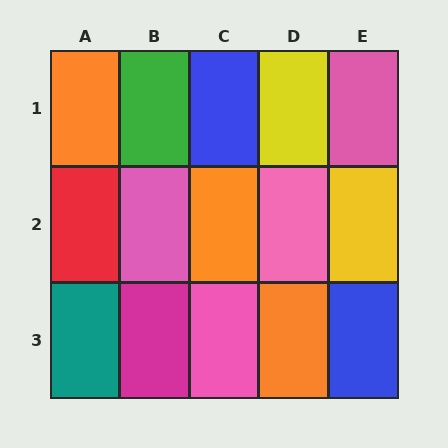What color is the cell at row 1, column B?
Green.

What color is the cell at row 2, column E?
Yellow.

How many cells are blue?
2 cells are blue.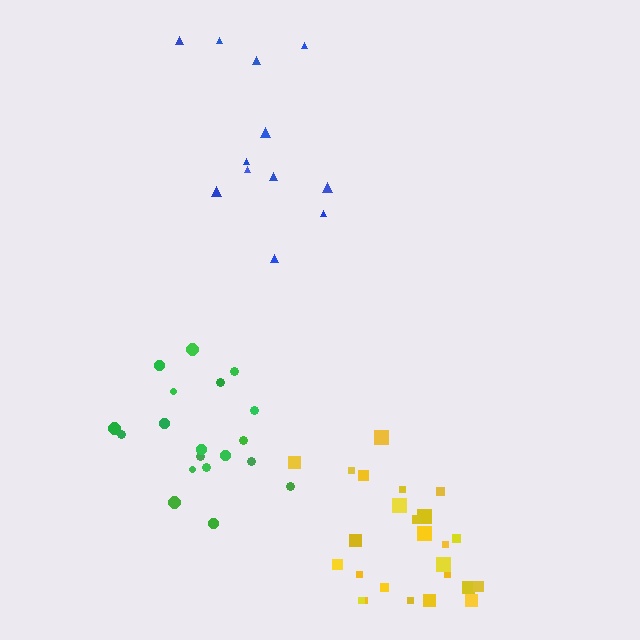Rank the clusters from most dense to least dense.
green, yellow, blue.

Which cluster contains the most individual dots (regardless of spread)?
Yellow (25).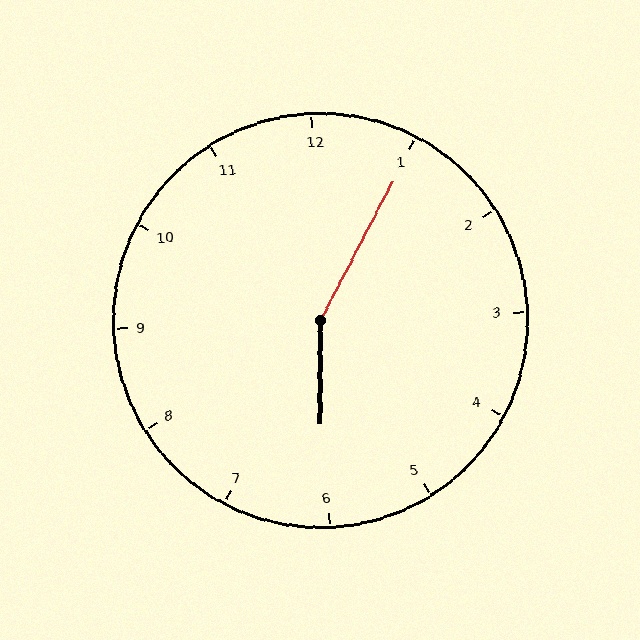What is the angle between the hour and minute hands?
Approximately 152 degrees.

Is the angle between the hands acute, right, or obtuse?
It is obtuse.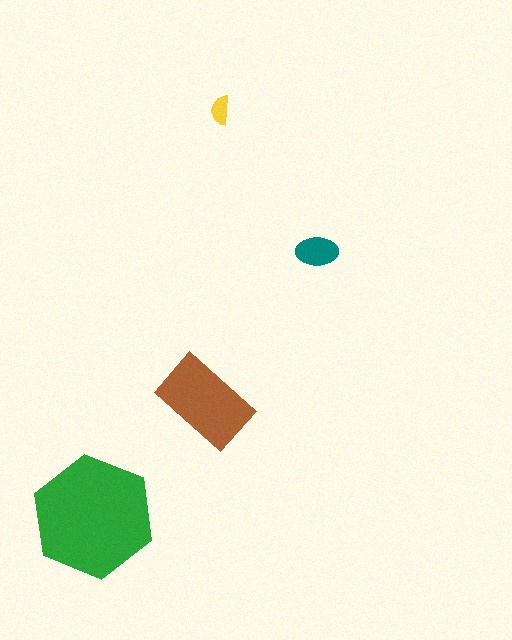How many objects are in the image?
There are 4 objects in the image.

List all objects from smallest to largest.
The yellow semicircle, the teal ellipse, the brown rectangle, the green hexagon.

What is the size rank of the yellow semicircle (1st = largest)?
4th.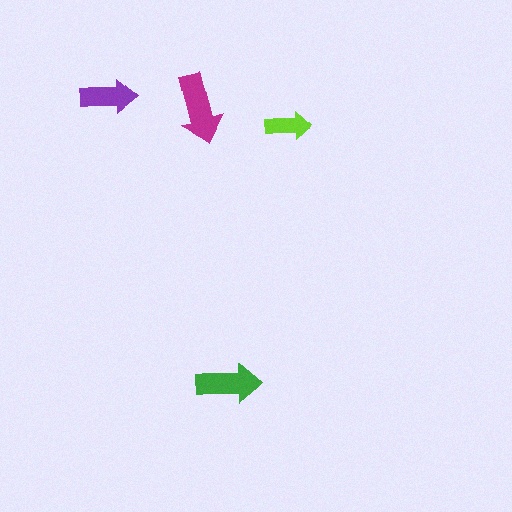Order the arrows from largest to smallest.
the magenta one, the green one, the purple one, the lime one.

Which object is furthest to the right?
The lime arrow is rightmost.